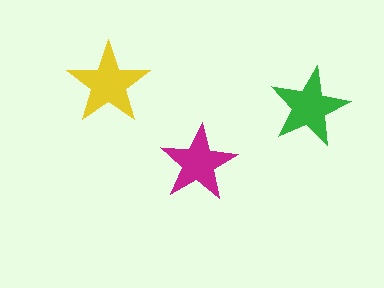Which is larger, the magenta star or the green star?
The green one.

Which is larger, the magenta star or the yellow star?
The yellow one.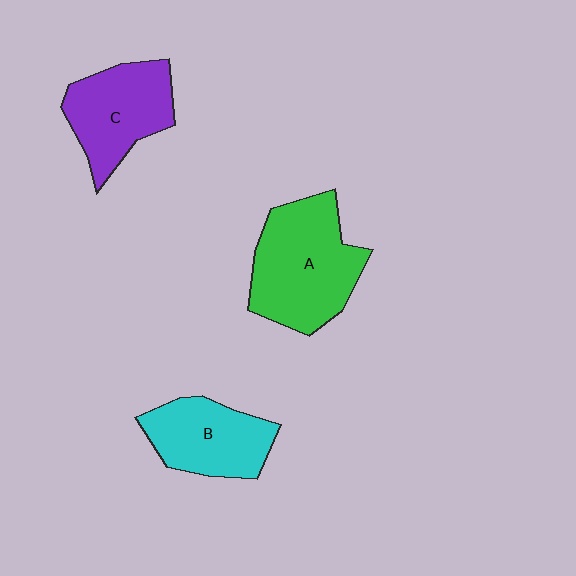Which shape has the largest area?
Shape A (green).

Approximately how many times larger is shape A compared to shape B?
Approximately 1.4 times.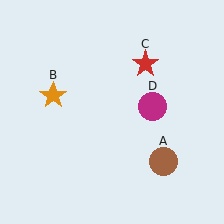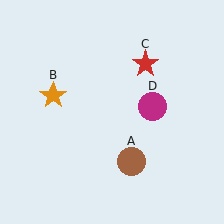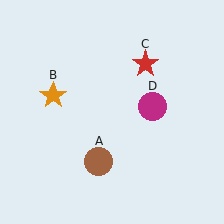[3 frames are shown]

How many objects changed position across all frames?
1 object changed position: brown circle (object A).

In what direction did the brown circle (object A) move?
The brown circle (object A) moved left.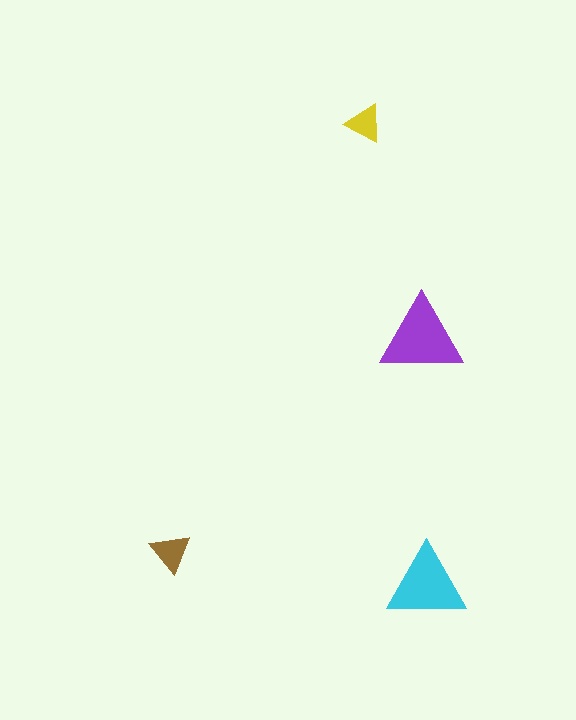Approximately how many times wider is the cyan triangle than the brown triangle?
About 2 times wider.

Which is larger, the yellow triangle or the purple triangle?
The purple one.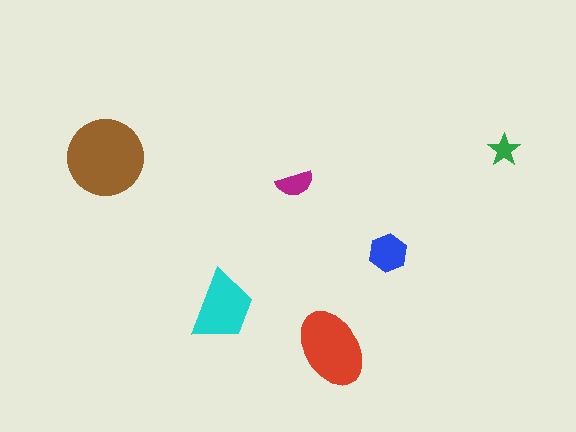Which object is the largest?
The brown circle.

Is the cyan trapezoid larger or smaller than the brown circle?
Smaller.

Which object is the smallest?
The green star.